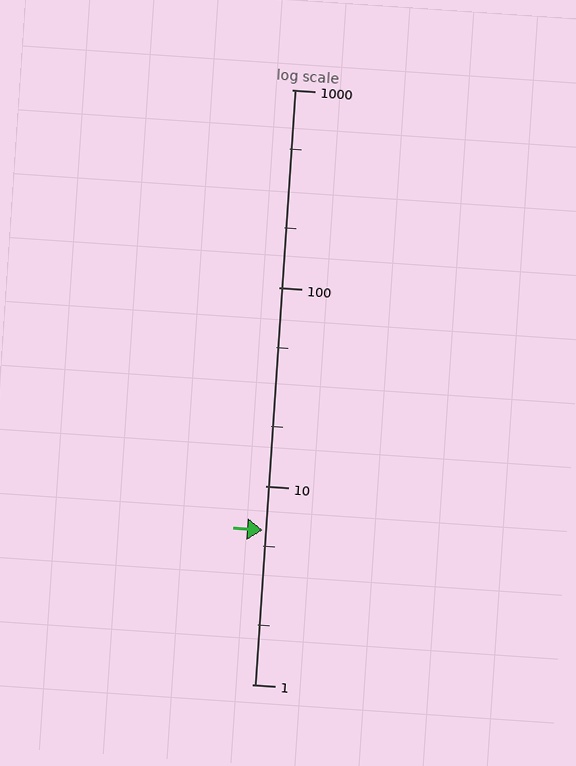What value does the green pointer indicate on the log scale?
The pointer indicates approximately 6.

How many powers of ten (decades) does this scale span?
The scale spans 3 decades, from 1 to 1000.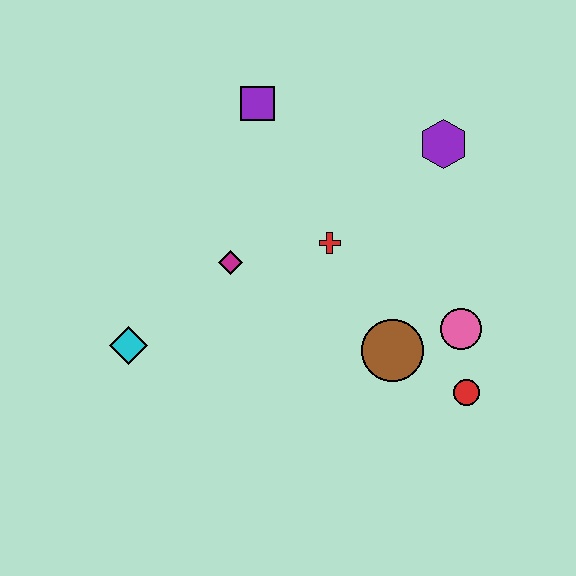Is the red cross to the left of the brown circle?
Yes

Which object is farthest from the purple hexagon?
The cyan diamond is farthest from the purple hexagon.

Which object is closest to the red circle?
The pink circle is closest to the red circle.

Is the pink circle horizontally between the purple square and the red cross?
No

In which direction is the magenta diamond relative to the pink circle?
The magenta diamond is to the left of the pink circle.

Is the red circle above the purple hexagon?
No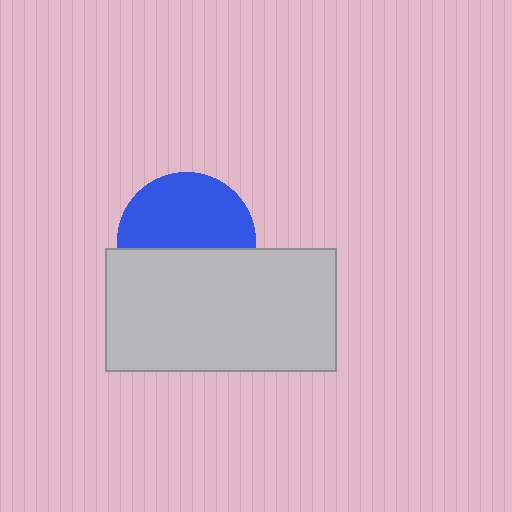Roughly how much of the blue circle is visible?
About half of it is visible (roughly 55%).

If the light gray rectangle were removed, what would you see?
You would see the complete blue circle.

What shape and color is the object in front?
The object in front is a light gray rectangle.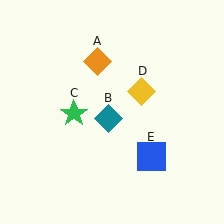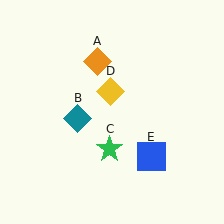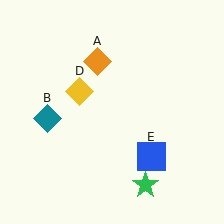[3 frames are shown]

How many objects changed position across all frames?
3 objects changed position: teal diamond (object B), green star (object C), yellow diamond (object D).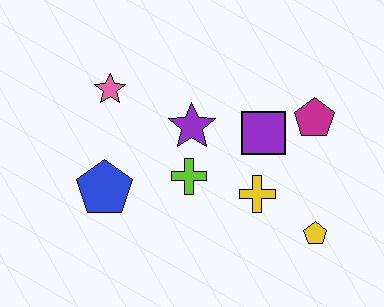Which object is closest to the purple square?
The magenta pentagon is closest to the purple square.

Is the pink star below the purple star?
No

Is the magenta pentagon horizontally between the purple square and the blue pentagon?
No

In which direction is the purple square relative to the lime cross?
The purple square is to the right of the lime cross.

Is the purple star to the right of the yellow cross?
No